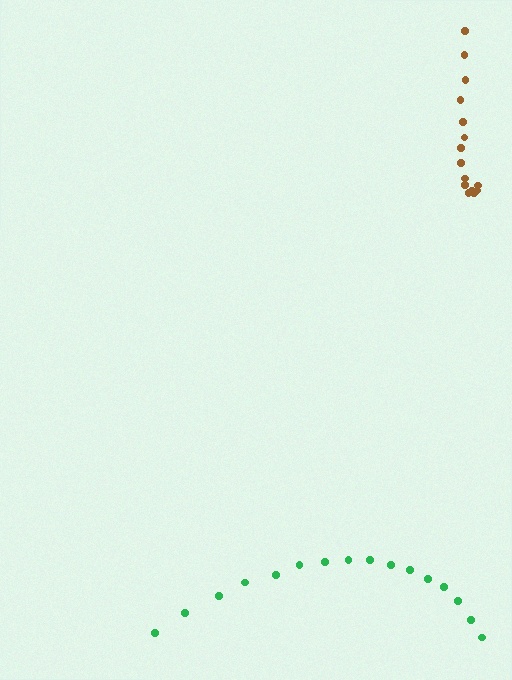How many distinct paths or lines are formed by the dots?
There are 2 distinct paths.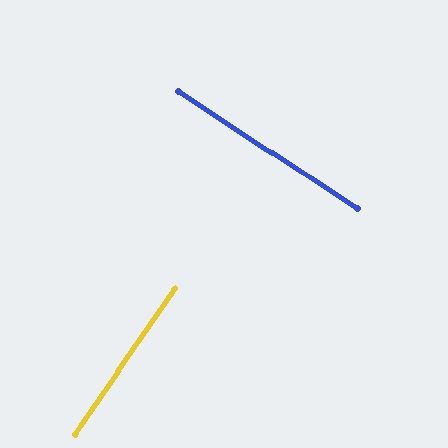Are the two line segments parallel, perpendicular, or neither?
Perpendicular — they meet at approximately 88°.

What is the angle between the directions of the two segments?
Approximately 88 degrees.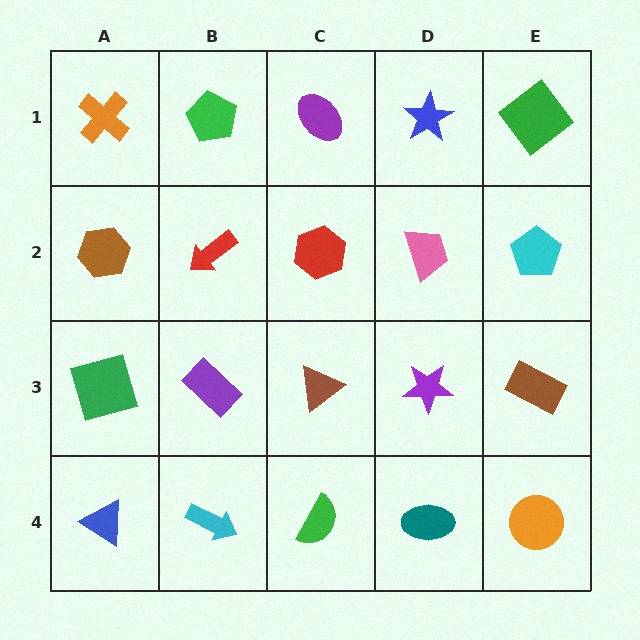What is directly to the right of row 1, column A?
A green pentagon.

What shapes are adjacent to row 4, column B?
A purple rectangle (row 3, column B), a blue triangle (row 4, column A), a green semicircle (row 4, column C).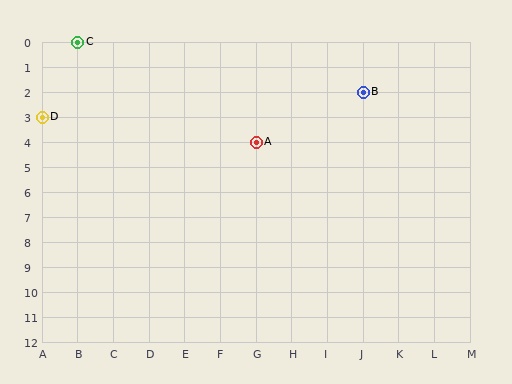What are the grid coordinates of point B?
Point B is at grid coordinates (J, 2).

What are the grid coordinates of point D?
Point D is at grid coordinates (A, 3).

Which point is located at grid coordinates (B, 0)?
Point C is at (B, 0).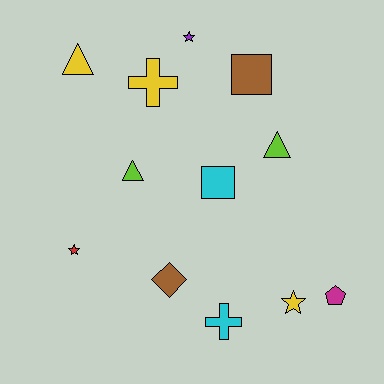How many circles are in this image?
There are no circles.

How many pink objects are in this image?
There are no pink objects.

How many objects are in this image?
There are 12 objects.